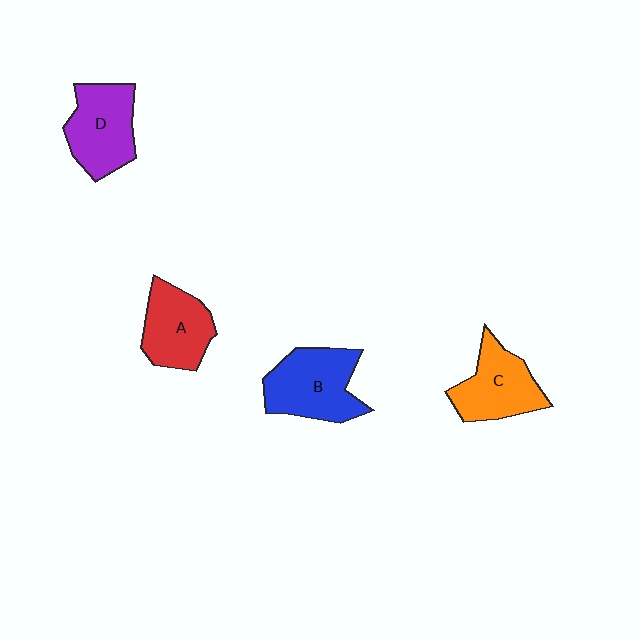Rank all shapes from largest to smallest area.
From largest to smallest: B (blue), D (purple), C (orange), A (red).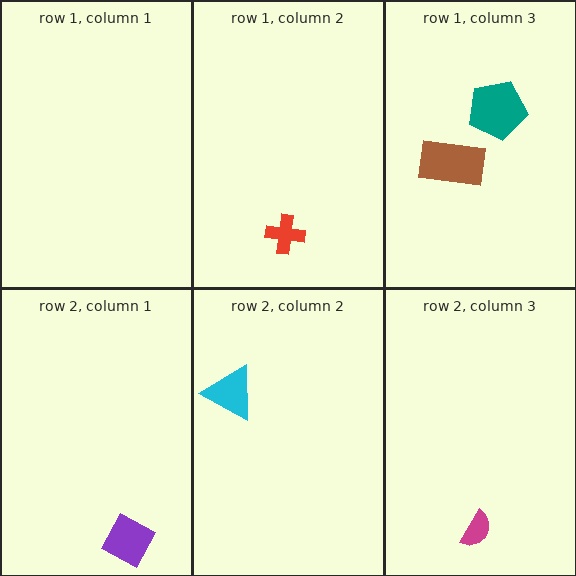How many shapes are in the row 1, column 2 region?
1.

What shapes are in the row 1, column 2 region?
The red cross.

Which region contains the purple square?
The row 2, column 1 region.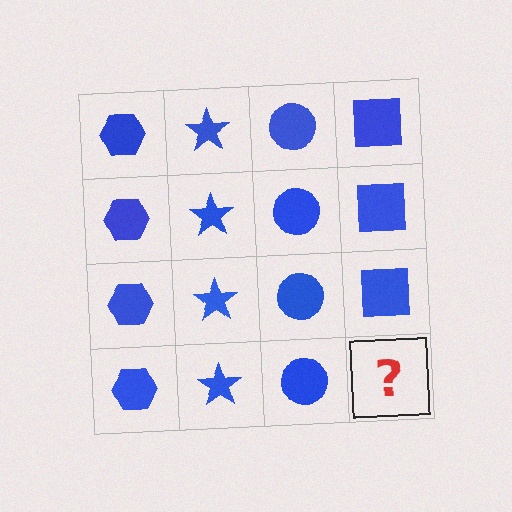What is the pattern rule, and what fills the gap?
The rule is that each column has a consistent shape. The gap should be filled with a blue square.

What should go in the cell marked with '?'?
The missing cell should contain a blue square.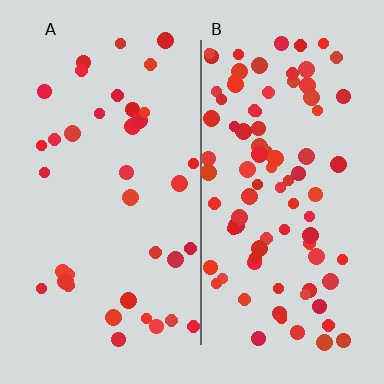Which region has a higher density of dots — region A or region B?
B (the right).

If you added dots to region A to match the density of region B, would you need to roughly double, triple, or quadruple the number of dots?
Approximately double.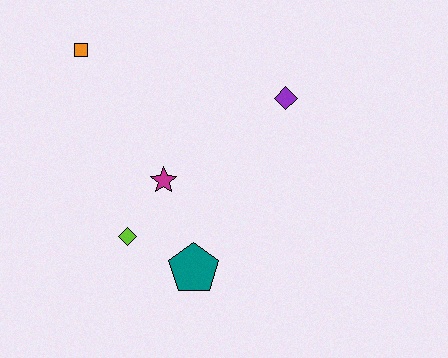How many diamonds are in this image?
There are 2 diamonds.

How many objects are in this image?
There are 5 objects.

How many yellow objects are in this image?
There are no yellow objects.